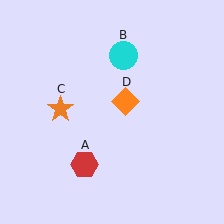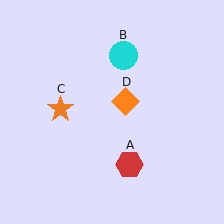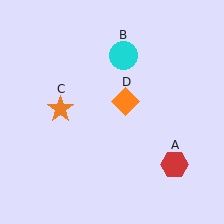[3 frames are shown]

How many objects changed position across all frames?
1 object changed position: red hexagon (object A).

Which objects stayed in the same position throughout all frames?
Cyan circle (object B) and orange star (object C) and orange diamond (object D) remained stationary.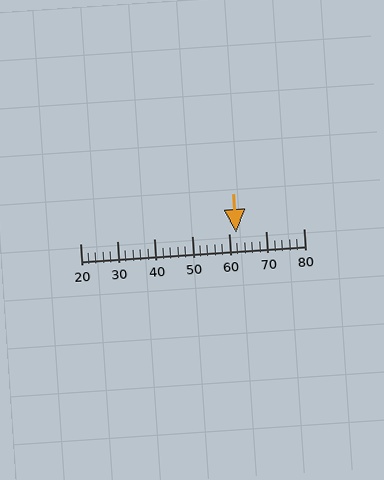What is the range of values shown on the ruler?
The ruler shows values from 20 to 80.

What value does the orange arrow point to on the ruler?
The orange arrow points to approximately 62.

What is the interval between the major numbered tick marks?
The major tick marks are spaced 10 units apart.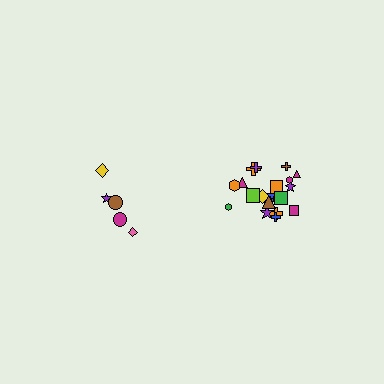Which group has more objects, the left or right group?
The right group.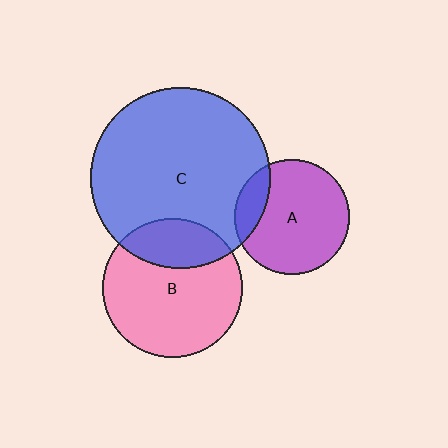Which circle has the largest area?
Circle C (blue).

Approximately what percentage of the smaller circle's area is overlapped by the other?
Approximately 15%.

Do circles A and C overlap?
Yes.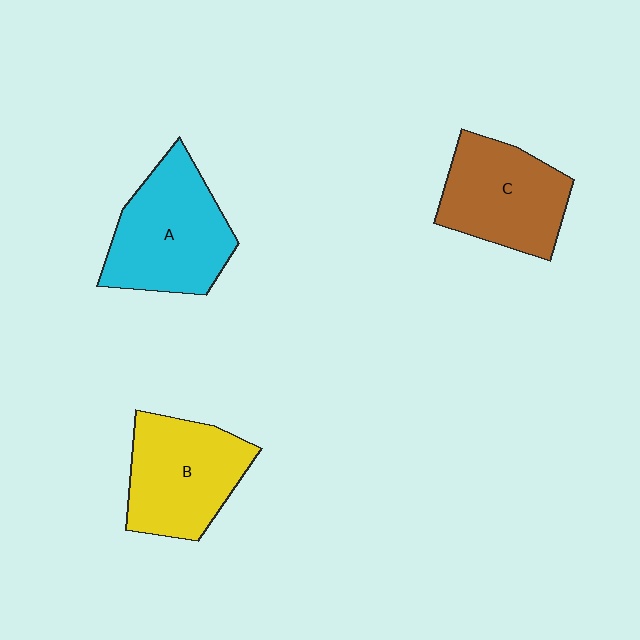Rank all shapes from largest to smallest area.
From largest to smallest: A (cyan), B (yellow), C (brown).